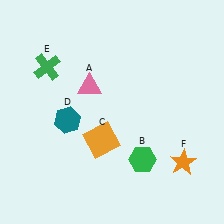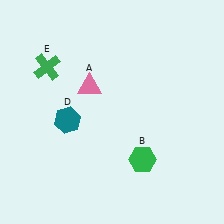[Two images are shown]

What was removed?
The orange star (F), the orange square (C) were removed in Image 2.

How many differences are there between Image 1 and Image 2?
There are 2 differences between the two images.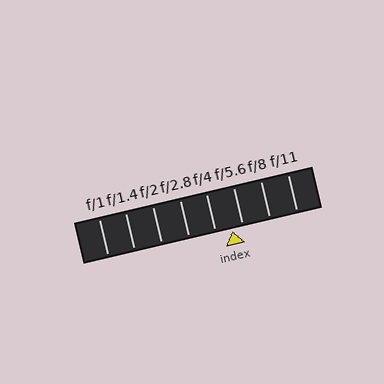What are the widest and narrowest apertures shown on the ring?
The widest aperture shown is f/1 and the narrowest is f/11.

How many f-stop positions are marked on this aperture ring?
There are 8 f-stop positions marked.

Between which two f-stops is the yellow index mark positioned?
The index mark is between f/4 and f/5.6.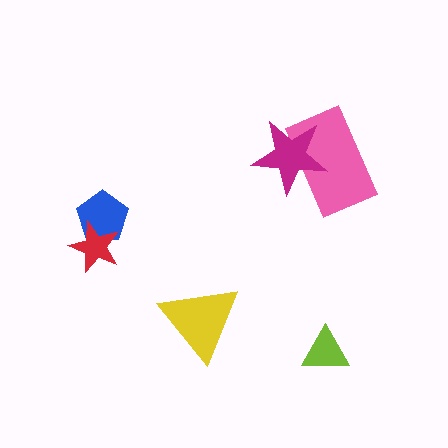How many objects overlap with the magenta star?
1 object overlaps with the magenta star.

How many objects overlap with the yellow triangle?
0 objects overlap with the yellow triangle.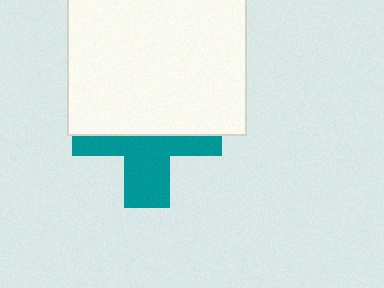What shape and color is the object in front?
The object in front is a white rectangle.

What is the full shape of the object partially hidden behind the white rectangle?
The partially hidden object is a teal cross.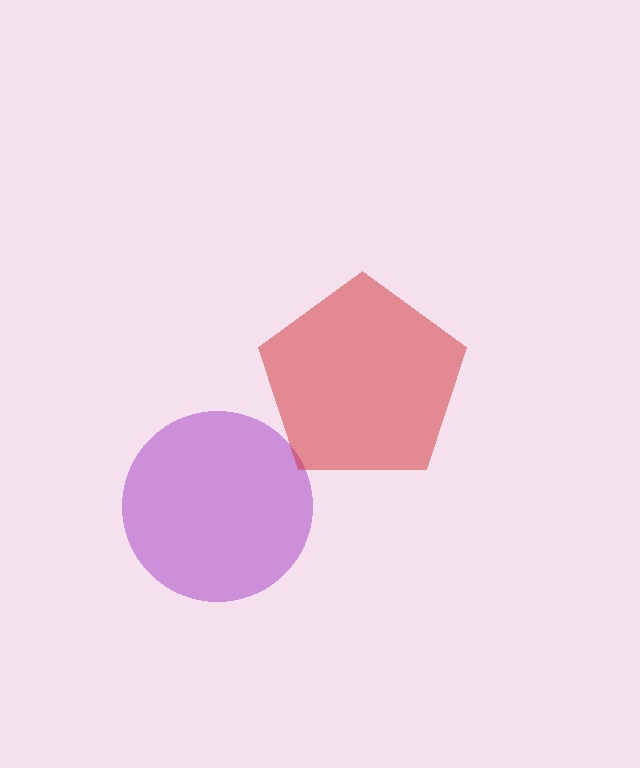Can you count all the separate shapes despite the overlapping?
Yes, there are 2 separate shapes.